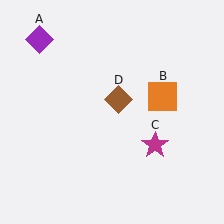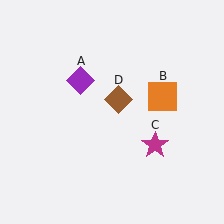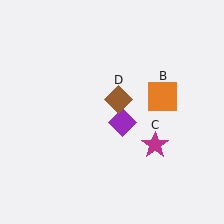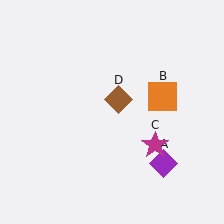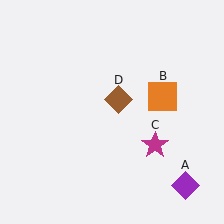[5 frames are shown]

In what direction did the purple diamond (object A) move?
The purple diamond (object A) moved down and to the right.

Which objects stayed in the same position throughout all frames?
Orange square (object B) and magenta star (object C) and brown diamond (object D) remained stationary.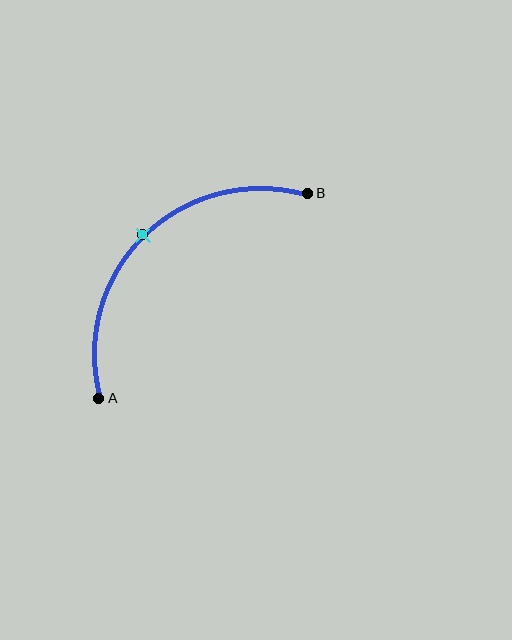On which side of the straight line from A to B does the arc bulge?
The arc bulges above and to the left of the straight line connecting A and B.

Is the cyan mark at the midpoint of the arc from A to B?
Yes. The cyan mark lies on the arc at equal arc-length from both A and B — it is the arc midpoint.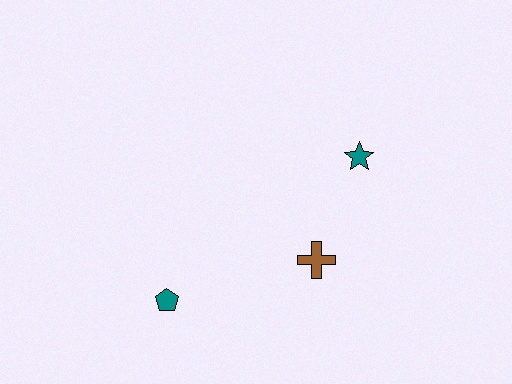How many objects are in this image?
There are 3 objects.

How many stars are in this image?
There is 1 star.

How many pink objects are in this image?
There are no pink objects.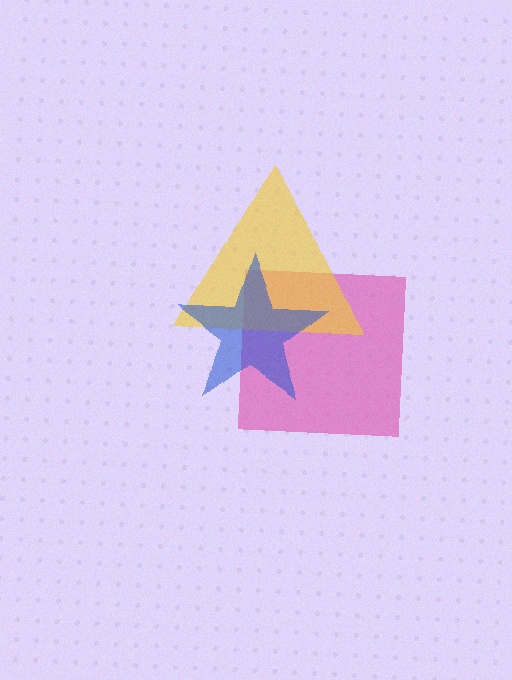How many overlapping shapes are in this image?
There are 3 overlapping shapes in the image.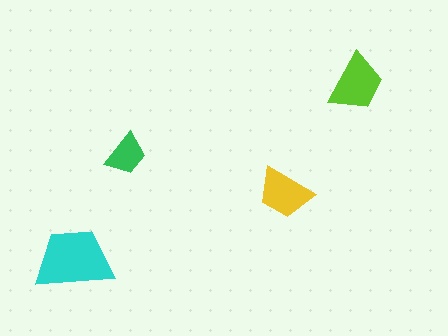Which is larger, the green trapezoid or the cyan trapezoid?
The cyan one.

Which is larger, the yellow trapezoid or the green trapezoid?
The yellow one.